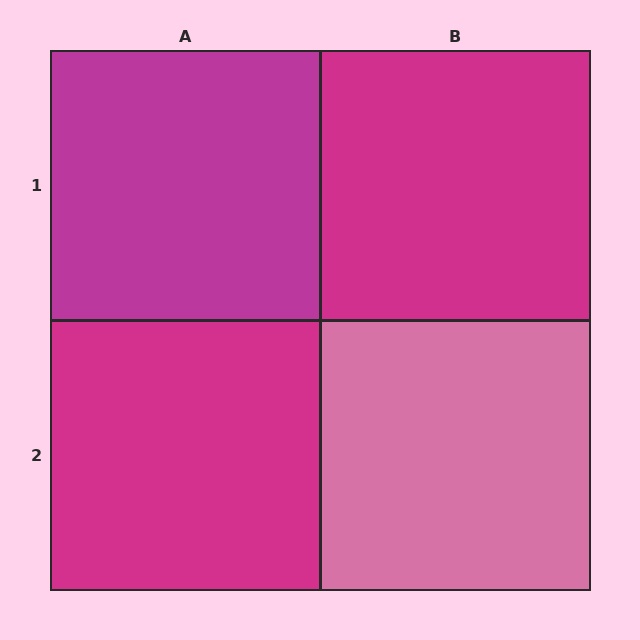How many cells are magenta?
3 cells are magenta.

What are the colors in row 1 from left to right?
Magenta, magenta.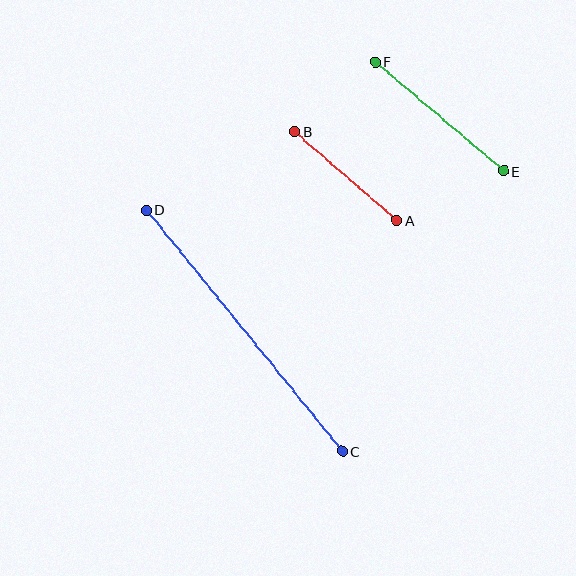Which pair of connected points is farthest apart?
Points C and D are farthest apart.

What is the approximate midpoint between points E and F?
The midpoint is at approximately (439, 116) pixels.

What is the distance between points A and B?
The distance is approximately 136 pixels.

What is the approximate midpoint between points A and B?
The midpoint is at approximately (346, 176) pixels.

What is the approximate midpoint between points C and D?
The midpoint is at approximately (244, 331) pixels.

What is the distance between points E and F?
The distance is approximately 169 pixels.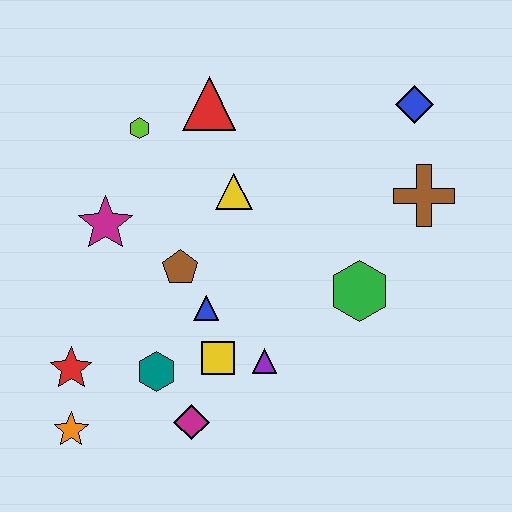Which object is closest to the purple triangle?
The yellow square is closest to the purple triangle.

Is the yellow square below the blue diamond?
Yes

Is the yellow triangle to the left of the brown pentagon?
No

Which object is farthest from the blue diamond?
The orange star is farthest from the blue diamond.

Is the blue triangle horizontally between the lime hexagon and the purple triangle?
Yes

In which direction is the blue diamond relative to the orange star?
The blue diamond is to the right of the orange star.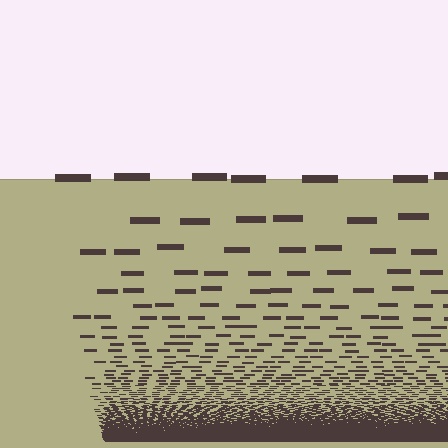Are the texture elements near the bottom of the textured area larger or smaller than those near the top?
Smaller. The gradient is inverted — elements near the bottom are smaller and denser.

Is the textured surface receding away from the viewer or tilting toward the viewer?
The surface appears to tilt toward the viewer. Texture elements get larger and sparser toward the top.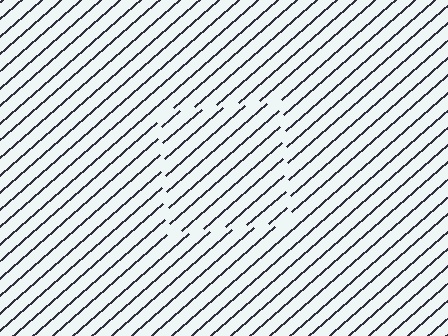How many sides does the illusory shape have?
4 sides — the line-ends trace a square.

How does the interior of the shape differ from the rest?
The interior of the shape contains the same grating, shifted by half a period — the contour is defined by the phase discontinuity where line-ends from the inner and outer gratings abut.